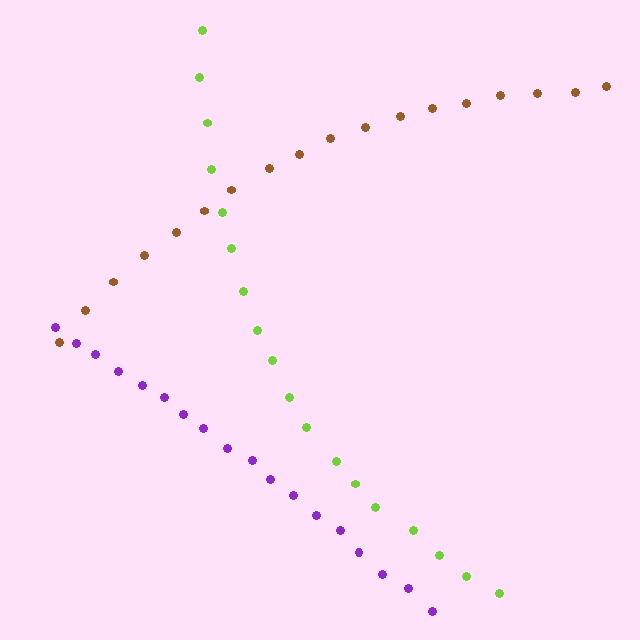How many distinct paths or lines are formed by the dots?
There are 3 distinct paths.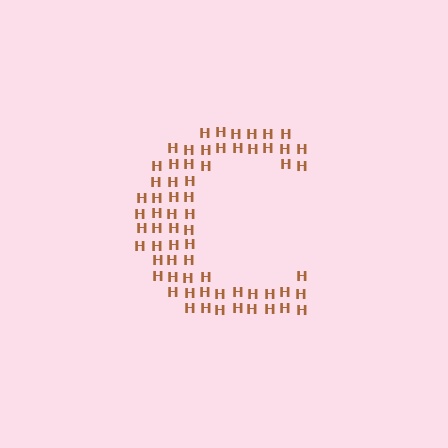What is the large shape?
The large shape is the letter C.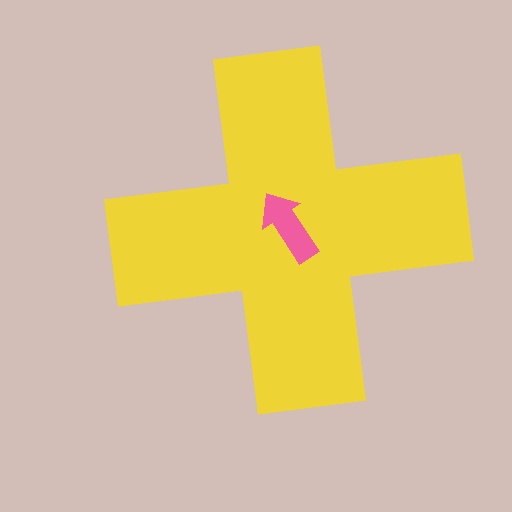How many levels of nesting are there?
2.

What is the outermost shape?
The yellow cross.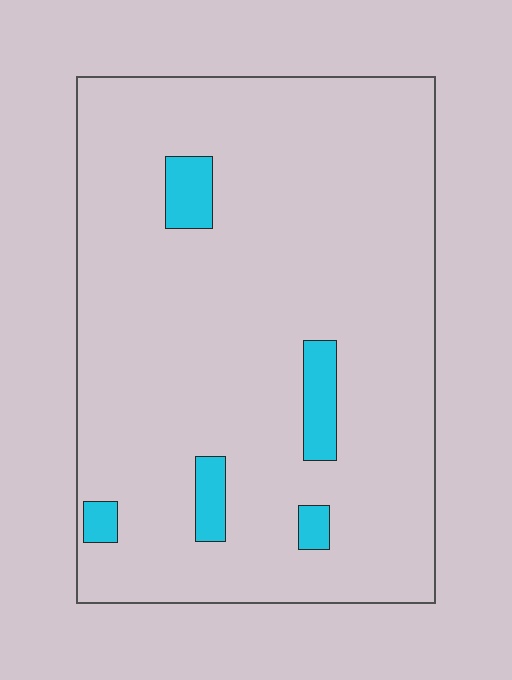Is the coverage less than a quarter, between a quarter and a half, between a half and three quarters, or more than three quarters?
Less than a quarter.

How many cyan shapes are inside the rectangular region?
5.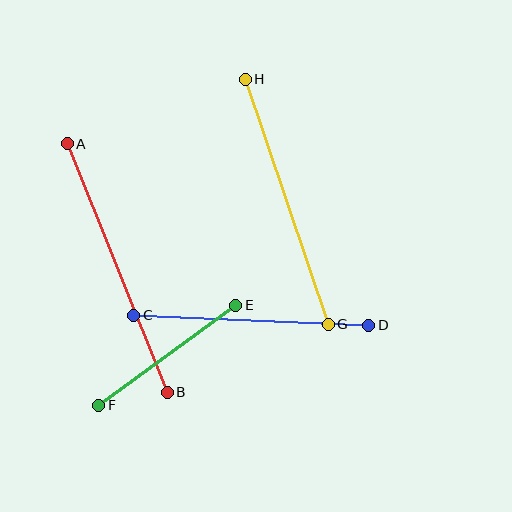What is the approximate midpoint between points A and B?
The midpoint is at approximately (117, 268) pixels.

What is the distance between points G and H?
The distance is approximately 259 pixels.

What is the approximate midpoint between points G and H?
The midpoint is at approximately (287, 202) pixels.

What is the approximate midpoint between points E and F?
The midpoint is at approximately (167, 355) pixels.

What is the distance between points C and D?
The distance is approximately 235 pixels.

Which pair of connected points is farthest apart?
Points A and B are farthest apart.